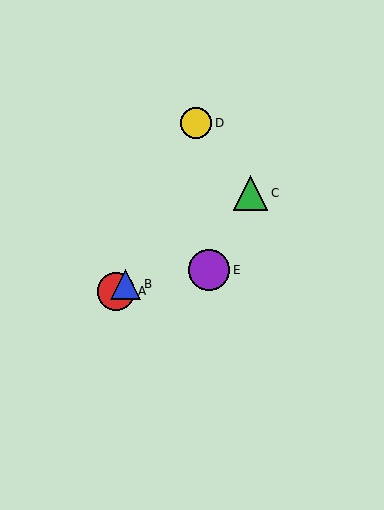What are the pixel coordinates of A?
Object A is at (116, 291).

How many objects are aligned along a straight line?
3 objects (A, B, C) are aligned along a straight line.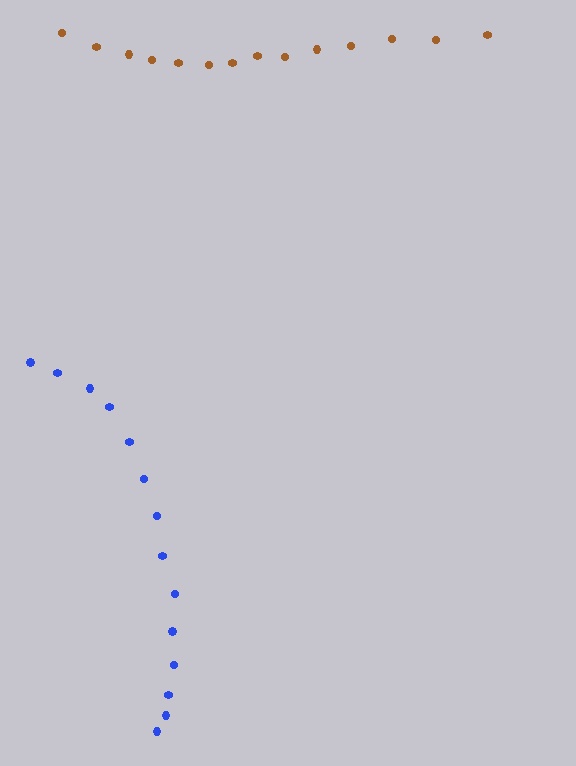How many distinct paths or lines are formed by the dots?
There are 2 distinct paths.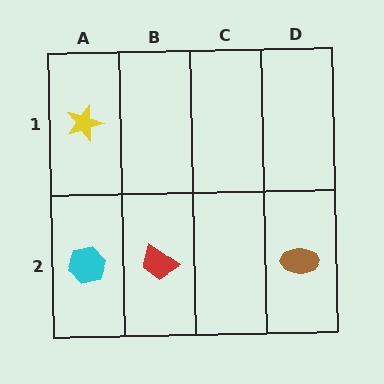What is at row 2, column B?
A red trapezoid.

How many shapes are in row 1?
1 shape.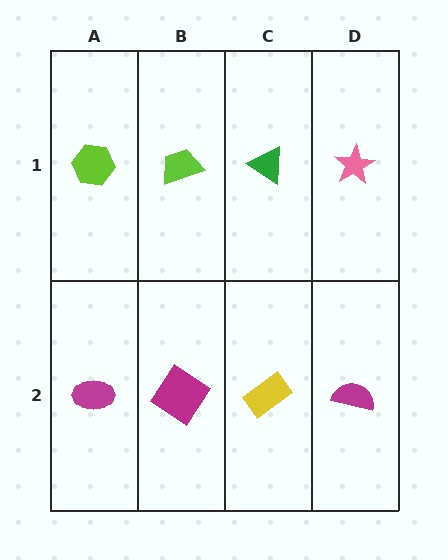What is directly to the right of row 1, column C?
A pink star.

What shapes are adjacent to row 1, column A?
A magenta ellipse (row 2, column A), a lime trapezoid (row 1, column B).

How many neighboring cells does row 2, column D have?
2.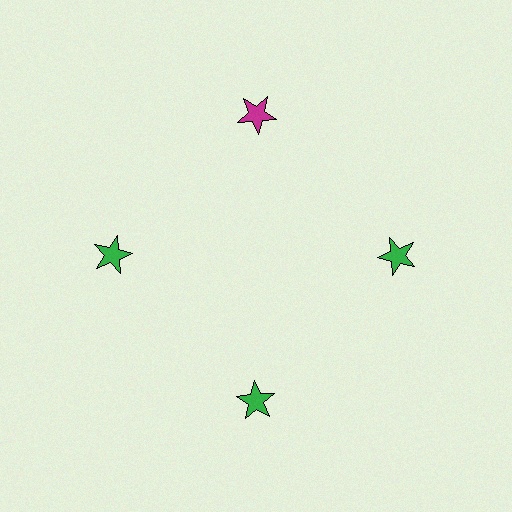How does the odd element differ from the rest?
It has a different color: magenta instead of green.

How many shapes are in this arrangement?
There are 4 shapes arranged in a ring pattern.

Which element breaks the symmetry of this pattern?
The magenta star at roughly the 12 o'clock position breaks the symmetry. All other shapes are green stars.